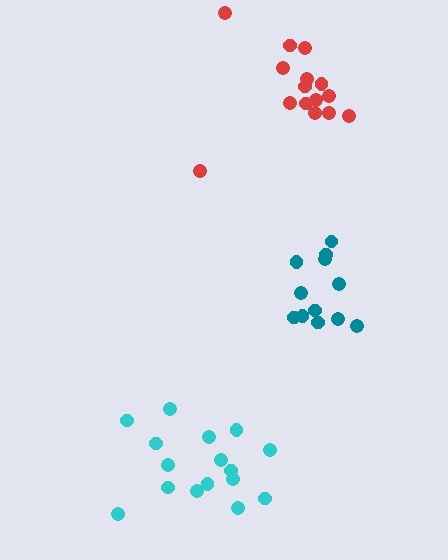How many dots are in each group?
Group 1: 15 dots, Group 2: 12 dots, Group 3: 16 dots (43 total).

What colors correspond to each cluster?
The clusters are colored: red, teal, cyan.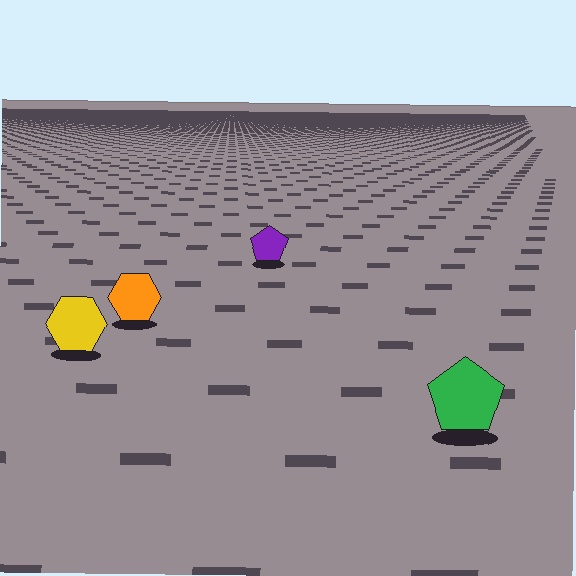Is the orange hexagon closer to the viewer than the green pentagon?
No. The green pentagon is closer — you can tell from the texture gradient: the ground texture is coarser near it.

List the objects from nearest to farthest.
From nearest to farthest: the green pentagon, the yellow hexagon, the orange hexagon, the purple pentagon.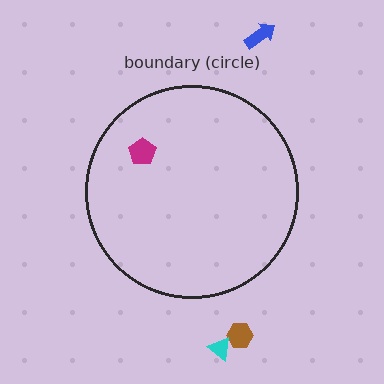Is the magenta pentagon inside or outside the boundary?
Inside.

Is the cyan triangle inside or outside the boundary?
Outside.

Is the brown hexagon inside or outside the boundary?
Outside.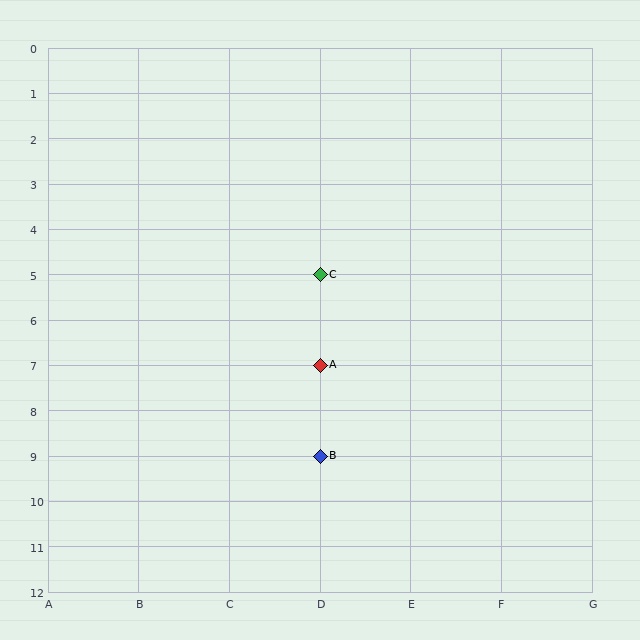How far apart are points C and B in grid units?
Points C and B are 4 rows apart.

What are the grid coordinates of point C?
Point C is at grid coordinates (D, 5).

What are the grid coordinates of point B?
Point B is at grid coordinates (D, 9).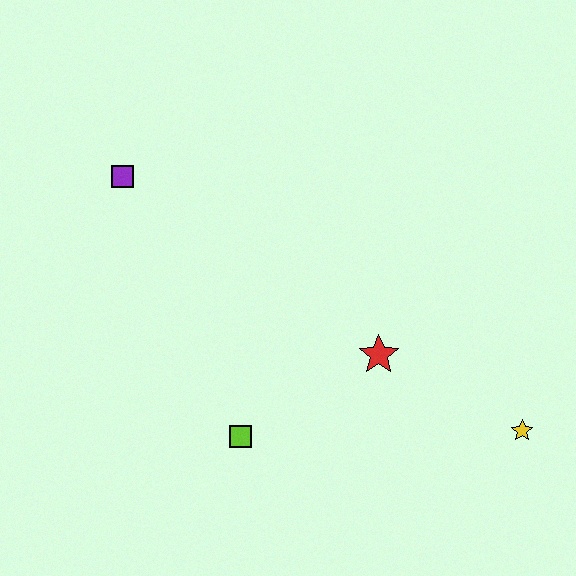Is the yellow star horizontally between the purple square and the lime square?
No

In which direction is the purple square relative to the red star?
The purple square is to the left of the red star.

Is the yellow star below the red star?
Yes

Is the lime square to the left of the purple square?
No